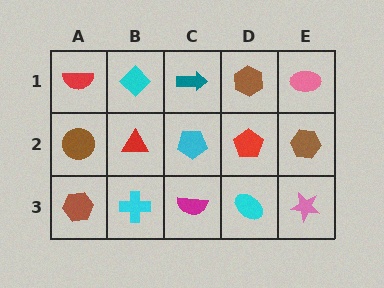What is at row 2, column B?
A red triangle.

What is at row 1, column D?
A brown hexagon.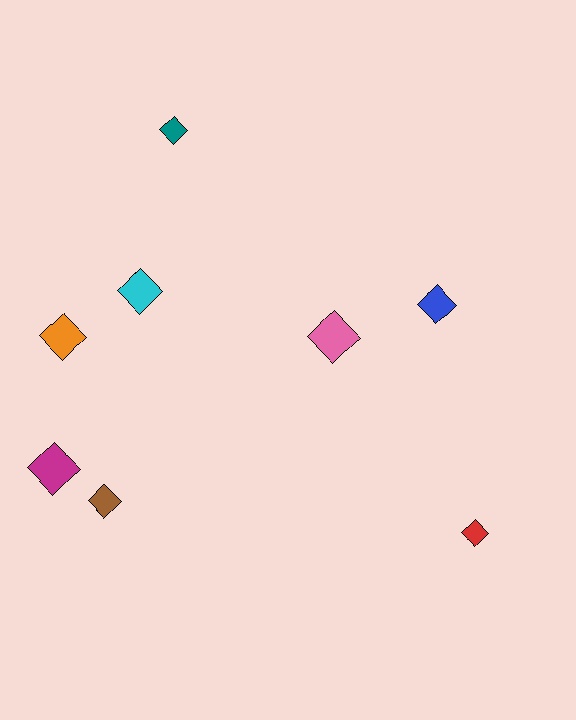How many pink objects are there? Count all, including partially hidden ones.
There is 1 pink object.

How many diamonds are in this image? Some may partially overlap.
There are 8 diamonds.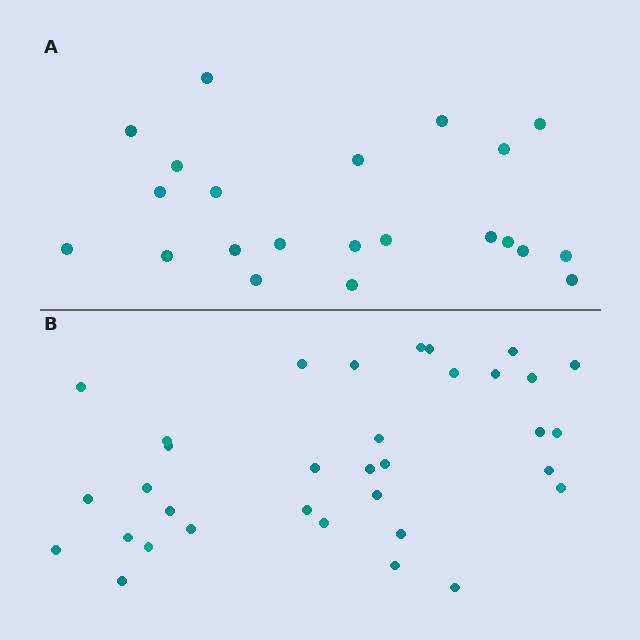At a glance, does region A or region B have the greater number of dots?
Region B (the bottom region) has more dots.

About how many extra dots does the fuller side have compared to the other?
Region B has roughly 12 or so more dots than region A.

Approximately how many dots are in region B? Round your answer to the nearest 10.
About 30 dots. (The exact count is 34, which rounds to 30.)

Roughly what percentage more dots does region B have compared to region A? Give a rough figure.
About 55% more.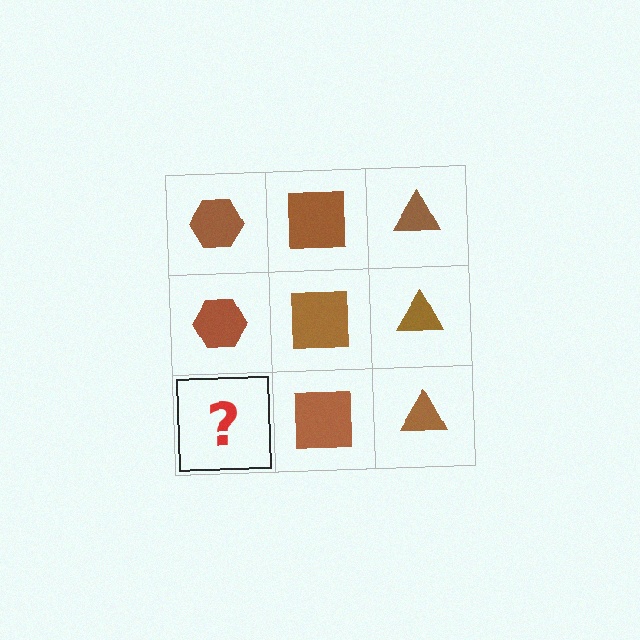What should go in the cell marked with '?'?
The missing cell should contain a brown hexagon.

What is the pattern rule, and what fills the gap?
The rule is that each column has a consistent shape. The gap should be filled with a brown hexagon.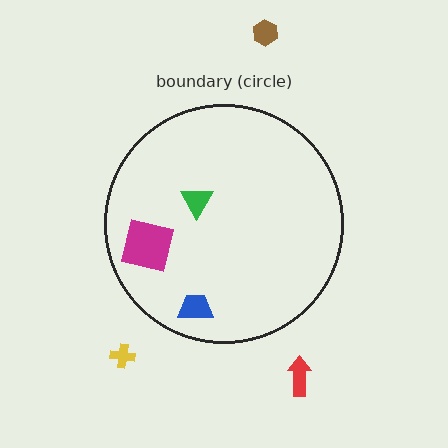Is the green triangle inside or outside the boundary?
Inside.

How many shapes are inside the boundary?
3 inside, 3 outside.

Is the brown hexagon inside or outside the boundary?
Outside.